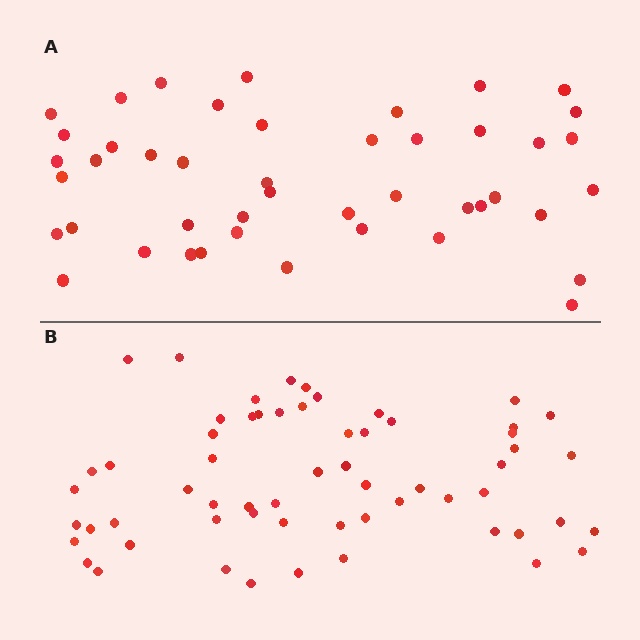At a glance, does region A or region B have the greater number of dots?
Region B (the bottom region) has more dots.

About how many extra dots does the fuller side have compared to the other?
Region B has approximately 15 more dots than region A.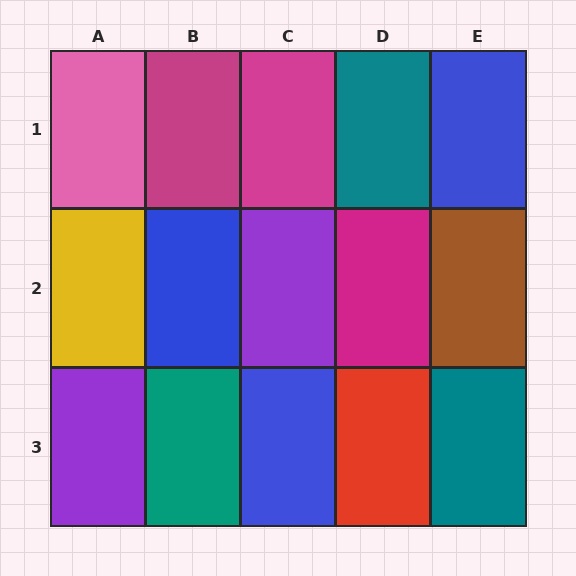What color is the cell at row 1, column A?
Pink.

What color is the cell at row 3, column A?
Purple.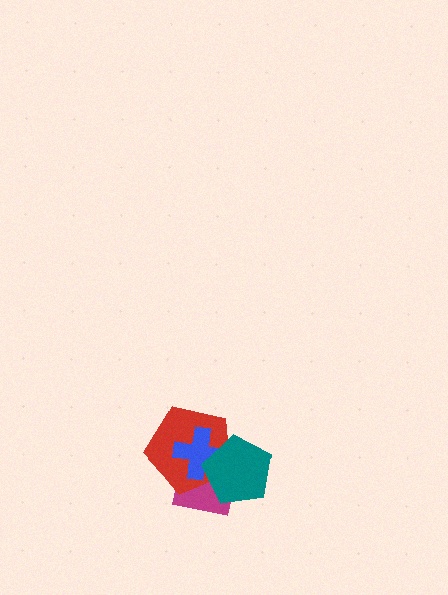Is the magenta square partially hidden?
Yes, it is partially covered by another shape.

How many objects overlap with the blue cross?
3 objects overlap with the blue cross.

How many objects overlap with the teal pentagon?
3 objects overlap with the teal pentagon.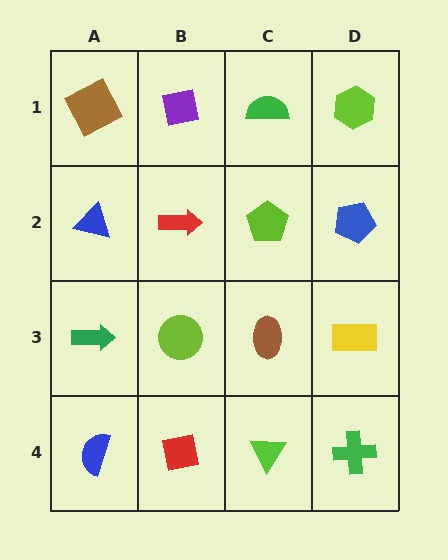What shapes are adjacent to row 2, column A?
A brown square (row 1, column A), a green arrow (row 3, column A), a red arrow (row 2, column B).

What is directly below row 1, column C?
A lime pentagon.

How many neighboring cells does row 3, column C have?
4.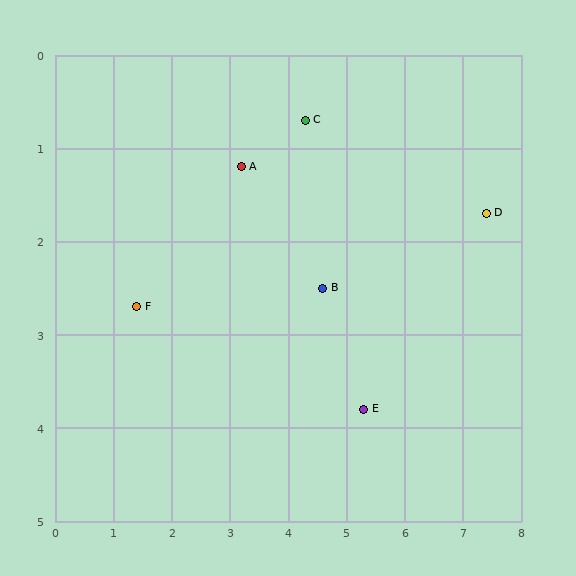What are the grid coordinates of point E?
Point E is at approximately (5.3, 3.8).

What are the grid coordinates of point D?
Point D is at approximately (7.4, 1.7).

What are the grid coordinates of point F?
Point F is at approximately (1.4, 2.7).